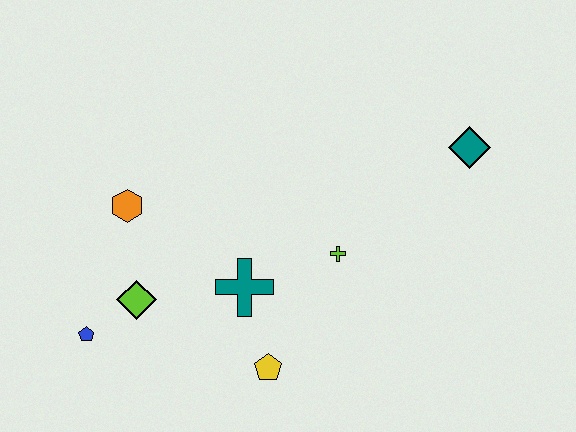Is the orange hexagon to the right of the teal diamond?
No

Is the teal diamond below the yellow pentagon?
No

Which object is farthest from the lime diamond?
The teal diamond is farthest from the lime diamond.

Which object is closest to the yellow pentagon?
The teal cross is closest to the yellow pentagon.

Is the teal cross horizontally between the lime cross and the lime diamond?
Yes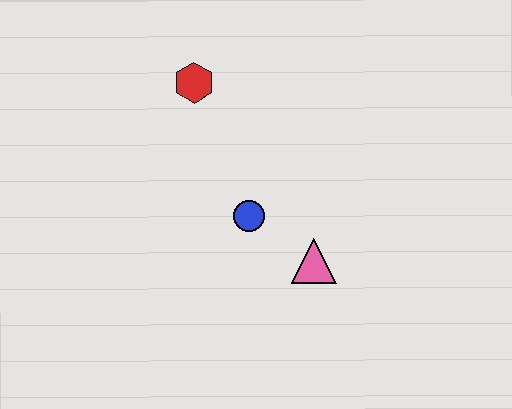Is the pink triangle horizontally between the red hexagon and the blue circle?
No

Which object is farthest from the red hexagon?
The pink triangle is farthest from the red hexagon.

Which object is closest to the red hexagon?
The blue circle is closest to the red hexagon.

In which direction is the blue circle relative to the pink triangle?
The blue circle is to the left of the pink triangle.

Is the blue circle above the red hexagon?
No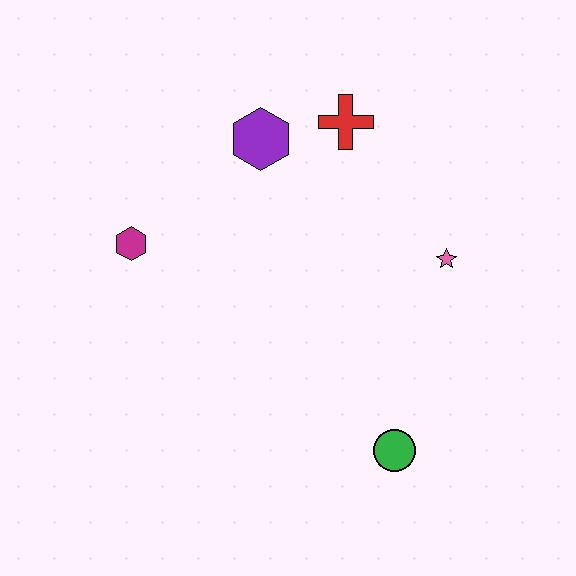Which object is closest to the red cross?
The purple hexagon is closest to the red cross.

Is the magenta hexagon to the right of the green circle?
No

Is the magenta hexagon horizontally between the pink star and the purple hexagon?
No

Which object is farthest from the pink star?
The magenta hexagon is farthest from the pink star.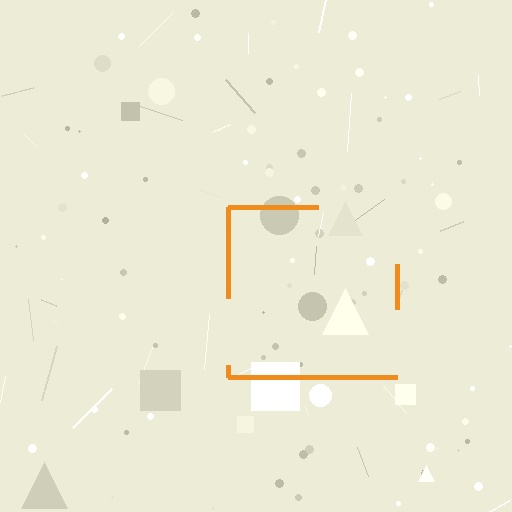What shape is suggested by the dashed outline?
The dashed outline suggests a square.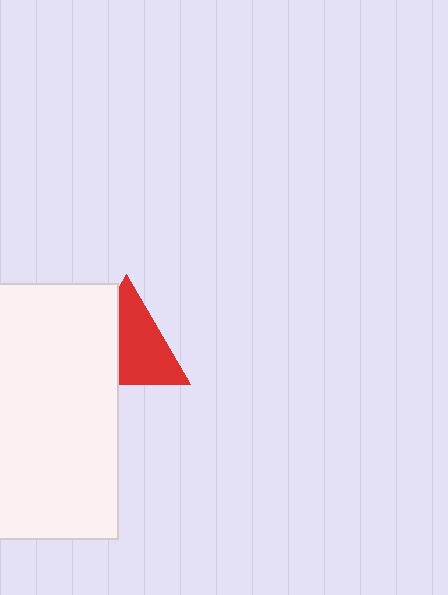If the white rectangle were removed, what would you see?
You would see the complete red triangle.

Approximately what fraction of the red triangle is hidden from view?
Roughly 39% of the red triangle is hidden behind the white rectangle.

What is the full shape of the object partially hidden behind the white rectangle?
The partially hidden object is a red triangle.